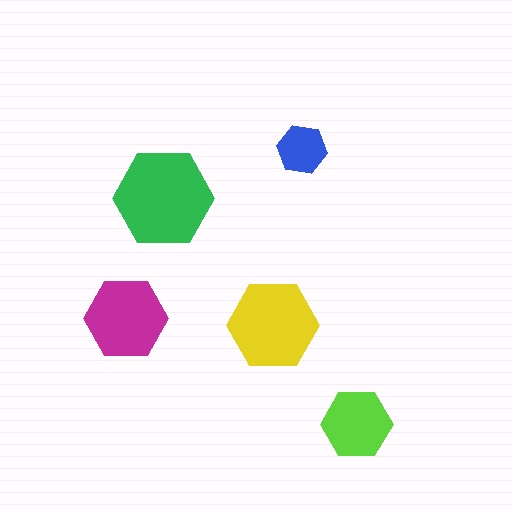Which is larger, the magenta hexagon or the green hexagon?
The green one.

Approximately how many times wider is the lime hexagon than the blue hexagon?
About 1.5 times wider.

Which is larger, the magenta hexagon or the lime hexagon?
The magenta one.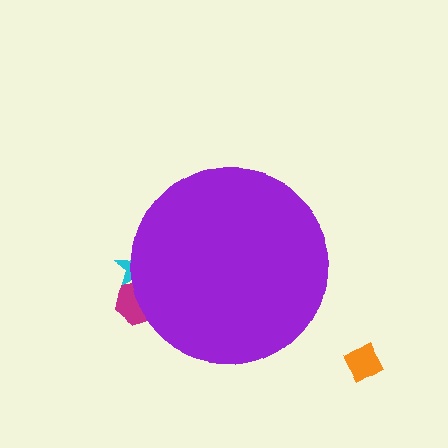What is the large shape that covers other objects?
A purple circle.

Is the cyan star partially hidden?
Yes, the cyan star is partially hidden behind the purple circle.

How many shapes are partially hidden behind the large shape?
2 shapes are partially hidden.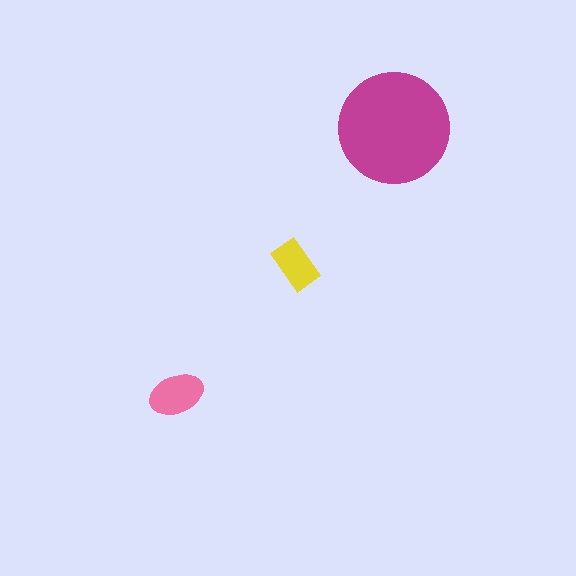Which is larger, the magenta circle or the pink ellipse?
The magenta circle.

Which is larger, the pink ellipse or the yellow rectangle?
The pink ellipse.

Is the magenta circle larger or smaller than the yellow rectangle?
Larger.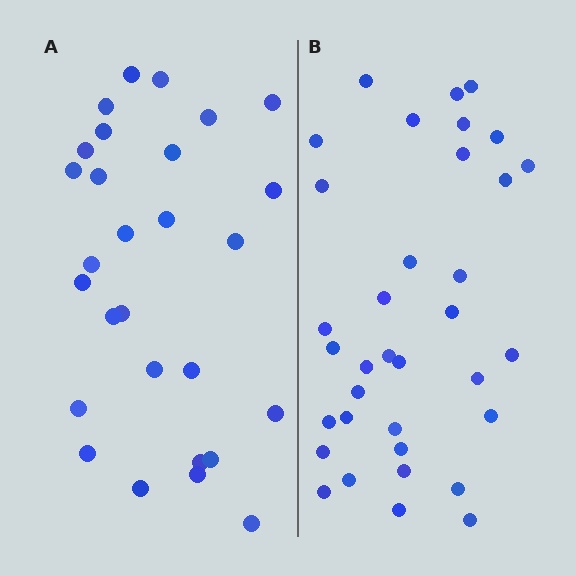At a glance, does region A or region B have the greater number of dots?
Region B (the right region) has more dots.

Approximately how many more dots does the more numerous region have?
Region B has roughly 8 or so more dots than region A.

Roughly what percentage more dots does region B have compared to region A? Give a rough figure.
About 25% more.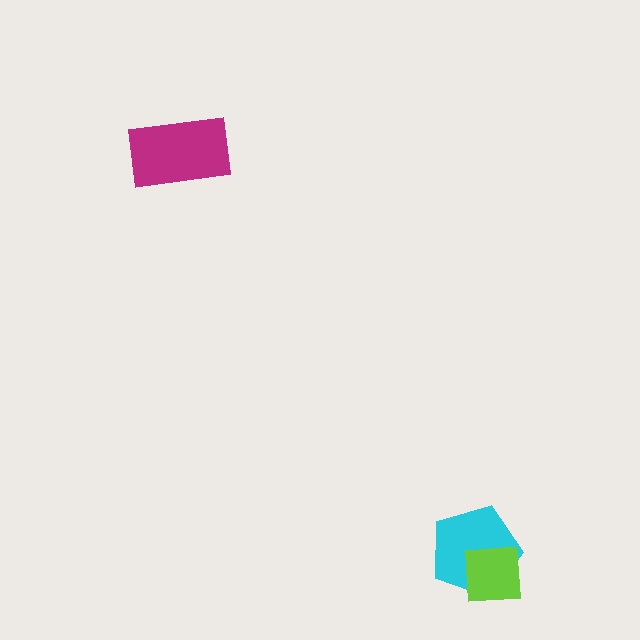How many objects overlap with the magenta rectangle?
0 objects overlap with the magenta rectangle.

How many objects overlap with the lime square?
1 object overlaps with the lime square.